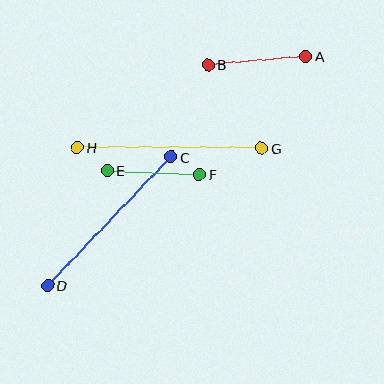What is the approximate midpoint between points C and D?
The midpoint is at approximately (109, 221) pixels.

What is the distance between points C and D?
The distance is approximately 178 pixels.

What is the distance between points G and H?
The distance is approximately 184 pixels.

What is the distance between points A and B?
The distance is approximately 98 pixels.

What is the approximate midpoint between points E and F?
The midpoint is at approximately (153, 173) pixels.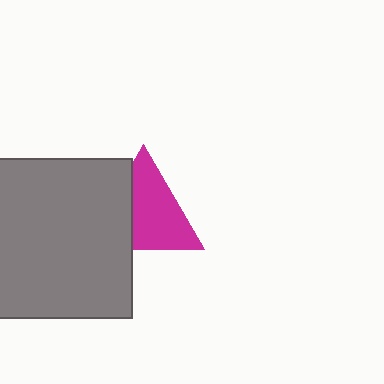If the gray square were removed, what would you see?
You would see the complete magenta triangle.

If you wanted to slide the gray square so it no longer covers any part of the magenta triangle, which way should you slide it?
Slide it left — that is the most direct way to separate the two shapes.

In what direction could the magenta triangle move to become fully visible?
The magenta triangle could move right. That would shift it out from behind the gray square entirely.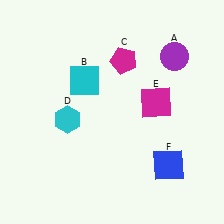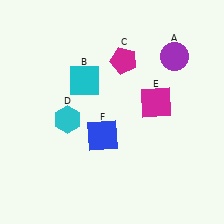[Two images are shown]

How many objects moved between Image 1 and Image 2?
1 object moved between the two images.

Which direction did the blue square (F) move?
The blue square (F) moved left.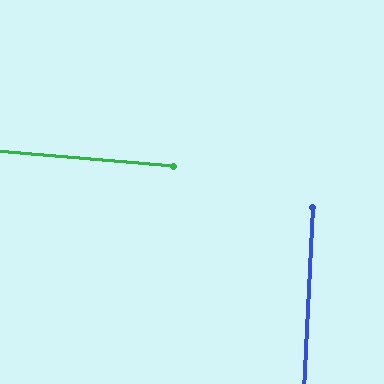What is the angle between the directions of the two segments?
Approximately 88 degrees.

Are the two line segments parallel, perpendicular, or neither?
Perpendicular — they meet at approximately 88°.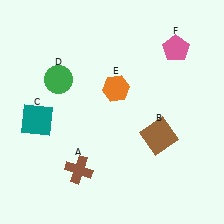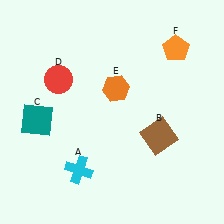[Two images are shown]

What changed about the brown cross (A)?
In Image 1, A is brown. In Image 2, it changed to cyan.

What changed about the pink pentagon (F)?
In Image 1, F is pink. In Image 2, it changed to orange.